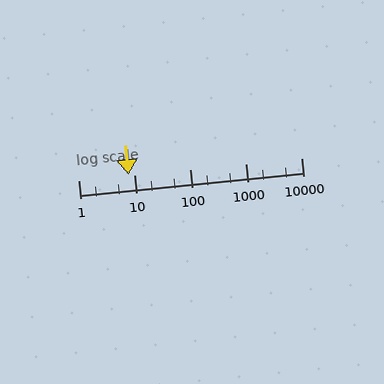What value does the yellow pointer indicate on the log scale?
The pointer indicates approximately 8.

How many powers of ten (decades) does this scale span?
The scale spans 4 decades, from 1 to 10000.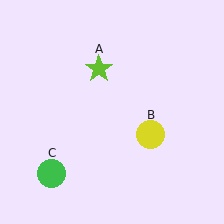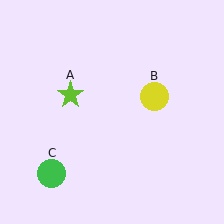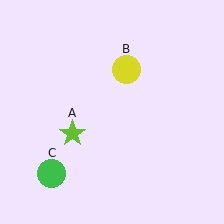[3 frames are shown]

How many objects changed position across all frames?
2 objects changed position: lime star (object A), yellow circle (object B).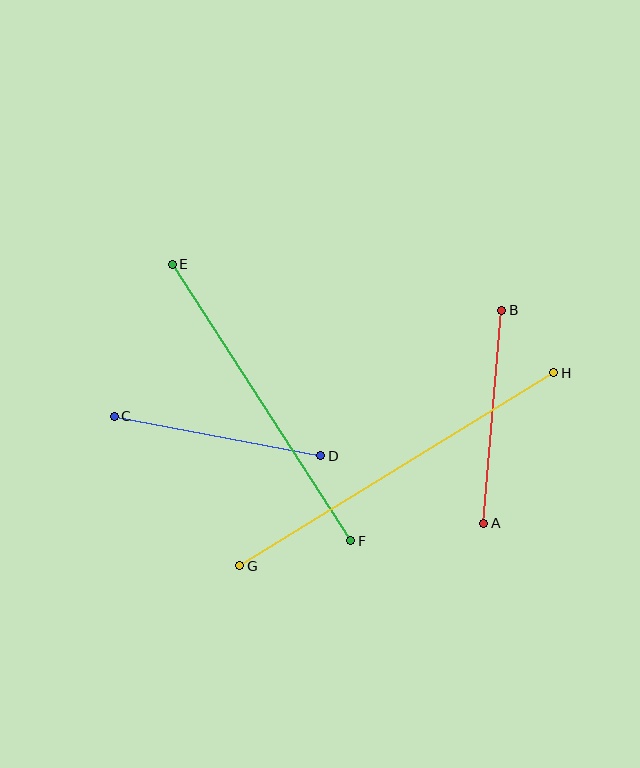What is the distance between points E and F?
The distance is approximately 329 pixels.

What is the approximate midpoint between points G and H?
The midpoint is at approximately (397, 469) pixels.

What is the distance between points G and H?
The distance is approximately 369 pixels.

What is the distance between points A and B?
The distance is approximately 214 pixels.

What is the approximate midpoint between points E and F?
The midpoint is at approximately (261, 403) pixels.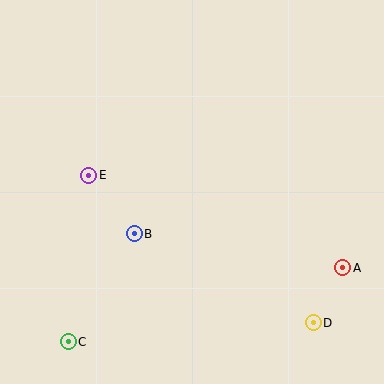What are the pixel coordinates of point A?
Point A is at (343, 268).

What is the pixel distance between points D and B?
The distance between D and B is 200 pixels.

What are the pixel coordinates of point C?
Point C is at (68, 342).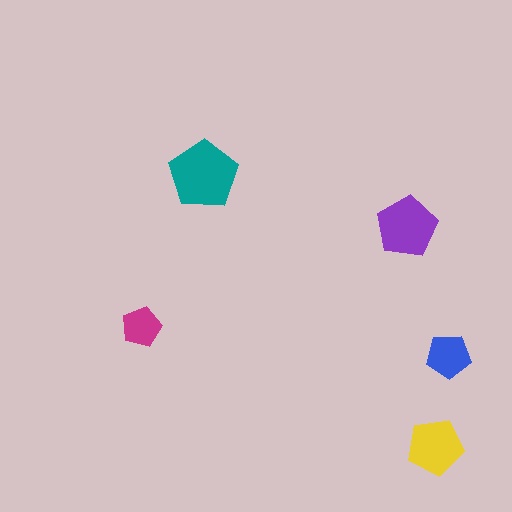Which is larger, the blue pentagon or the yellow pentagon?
The yellow one.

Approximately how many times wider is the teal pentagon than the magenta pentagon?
About 1.5 times wider.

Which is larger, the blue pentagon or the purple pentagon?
The purple one.